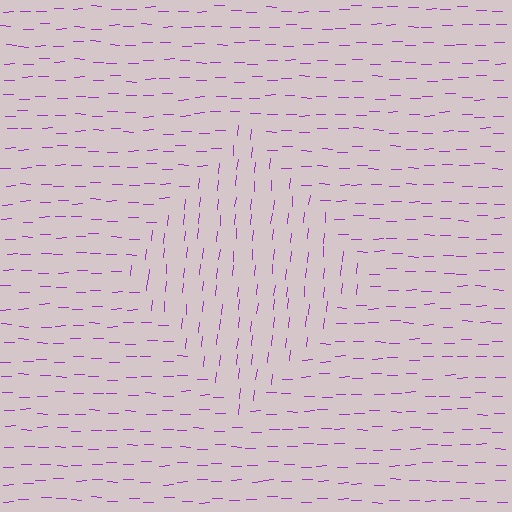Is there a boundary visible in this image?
Yes, there is a texture boundary formed by a change in line orientation.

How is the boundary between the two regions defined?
The boundary is defined purely by a change in line orientation (approximately 85 degrees difference). All lines are the same color and thickness.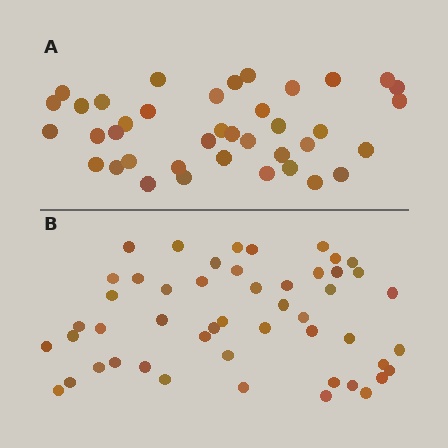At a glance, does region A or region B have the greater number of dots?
Region B (the bottom region) has more dots.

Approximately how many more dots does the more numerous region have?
Region B has roughly 12 or so more dots than region A.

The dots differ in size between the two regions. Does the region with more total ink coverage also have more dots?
No. Region A has more total ink coverage because its dots are larger, but region B actually contains more individual dots. Total area can be misleading — the number of items is what matters here.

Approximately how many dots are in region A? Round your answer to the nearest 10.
About 40 dots. (The exact count is 39, which rounds to 40.)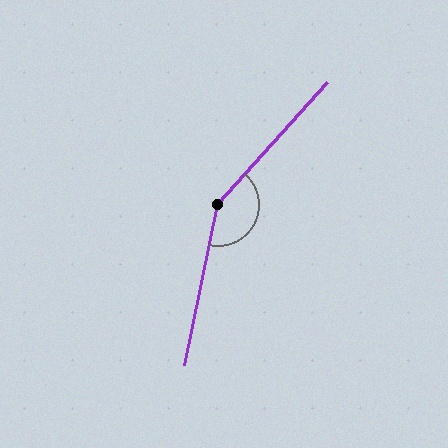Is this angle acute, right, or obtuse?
It is obtuse.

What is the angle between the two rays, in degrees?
Approximately 150 degrees.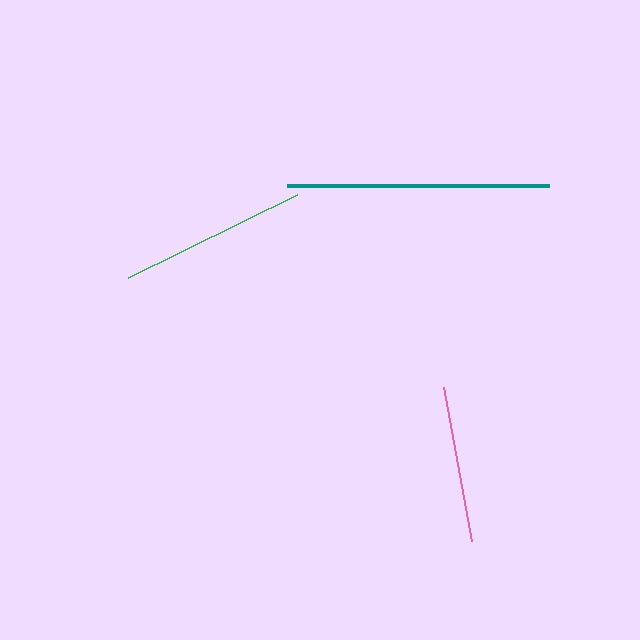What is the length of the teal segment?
The teal segment is approximately 262 pixels long.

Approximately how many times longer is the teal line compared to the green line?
The teal line is approximately 1.4 times the length of the green line.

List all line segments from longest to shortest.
From longest to shortest: teal, green, pink.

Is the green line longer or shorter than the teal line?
The teal line is longer than the green line.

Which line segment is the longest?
The teal line is the longest at approximately 262 pixels.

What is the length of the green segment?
The green segment is approximately 189 pixels long.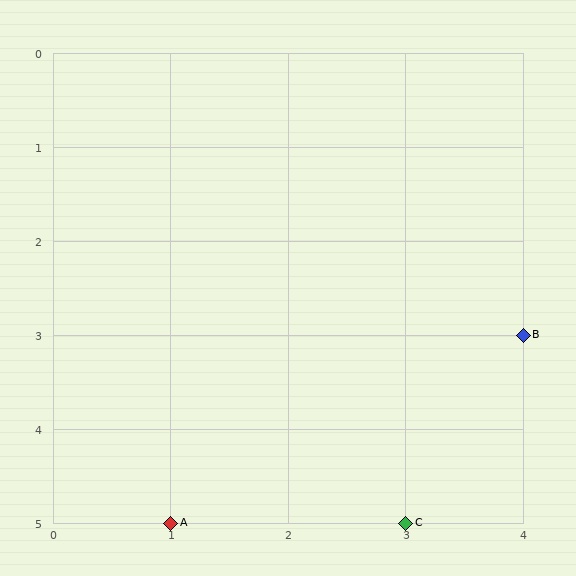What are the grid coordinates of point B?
Point B is at grid coordinates (4, 3).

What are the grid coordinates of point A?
Point A is at grid coordinates (1, 5).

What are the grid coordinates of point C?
Point C is at grid coordinates (3, 5).